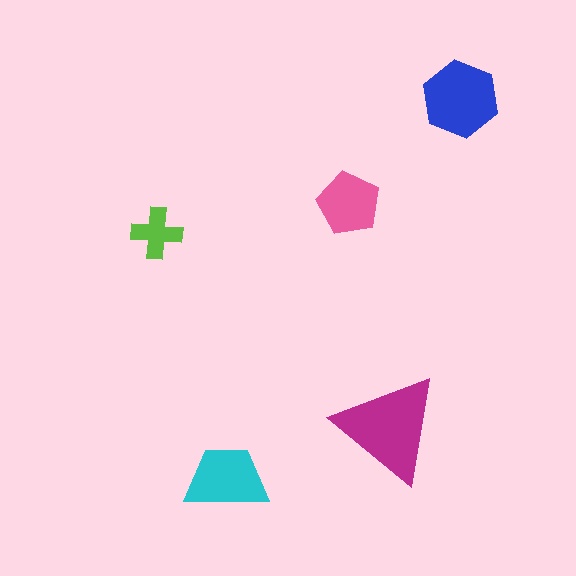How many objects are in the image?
There are 5 objects in the image.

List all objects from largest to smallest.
The magenta triangle, the blue hexagon, the cyan trapezoid, the pink pentagon, the lime cross.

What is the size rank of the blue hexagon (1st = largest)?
2nd.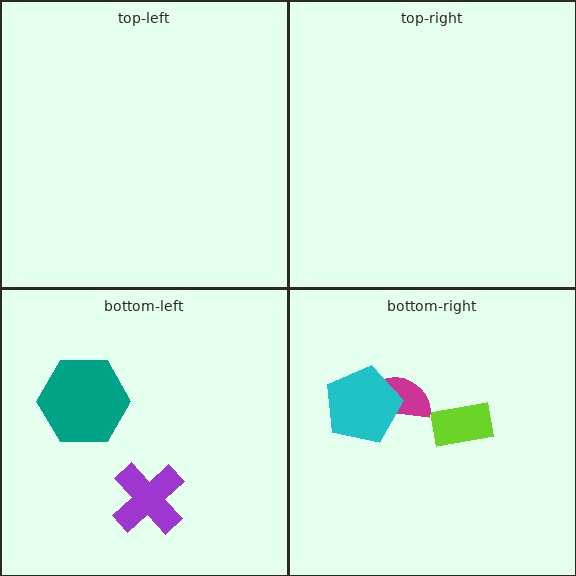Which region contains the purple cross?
The bottom-left region.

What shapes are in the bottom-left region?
The purple cross, the teal hexagon.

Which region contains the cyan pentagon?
The bottom-right region.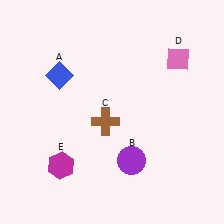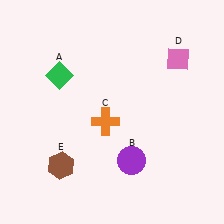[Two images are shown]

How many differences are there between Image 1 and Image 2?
There are 3 differences between the two images.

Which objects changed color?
A changed from blue to green. C changed from brown to orange. E changed from magenta to brown.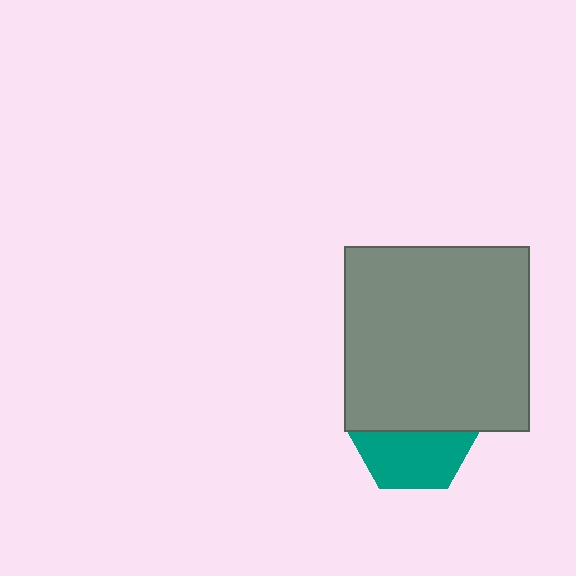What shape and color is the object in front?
The object in front is a gray square.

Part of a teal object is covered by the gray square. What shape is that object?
It is a hexagon.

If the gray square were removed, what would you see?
You would see the complete teal hexagon.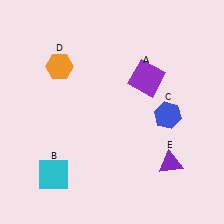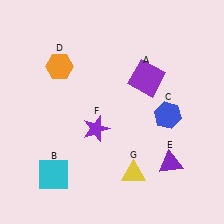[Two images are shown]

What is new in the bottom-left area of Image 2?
A purple star (F) was added in the bottom-left area of Image 2.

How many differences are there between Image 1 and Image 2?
There are 2 differences between the two images.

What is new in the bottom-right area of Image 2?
A yellow triangle (G) was added in the bottom-right area of Image 2.